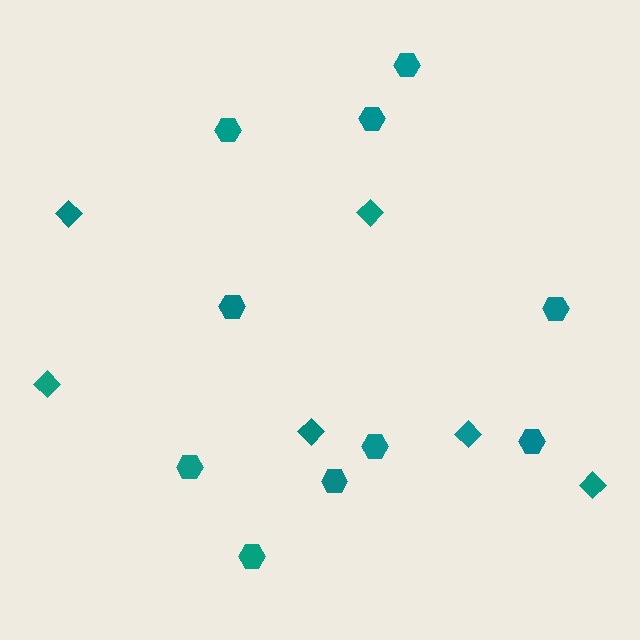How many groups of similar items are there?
There are 2 groups: one group of diamonds (6) and one group of hexagons (10).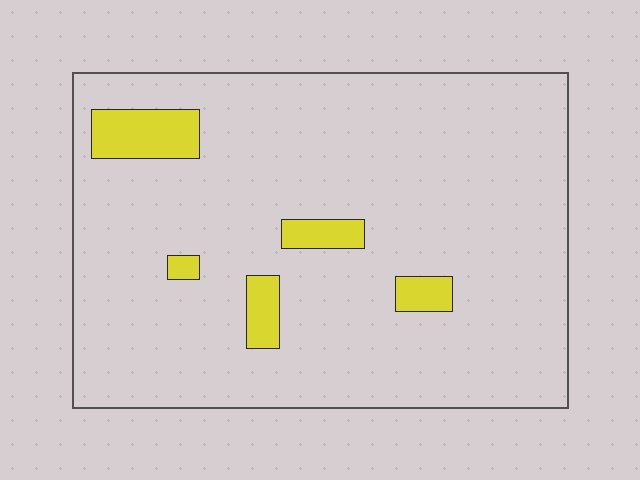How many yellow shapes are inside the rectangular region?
5.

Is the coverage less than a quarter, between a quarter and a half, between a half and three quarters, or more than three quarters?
Less than a quarter.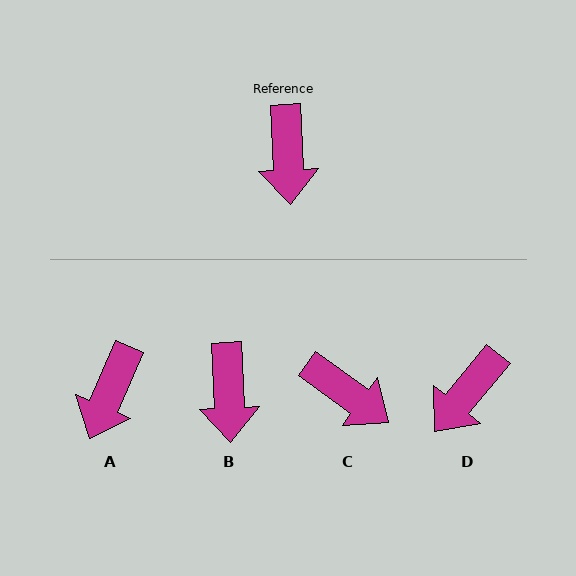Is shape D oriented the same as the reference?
No, it is off by about 43 degrees.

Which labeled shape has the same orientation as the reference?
B.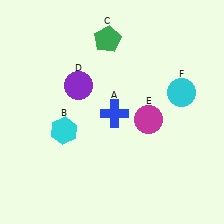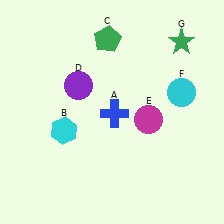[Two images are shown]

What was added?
A green star (G) was added in Image 2.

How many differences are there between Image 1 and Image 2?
There is 1 difference between the two images.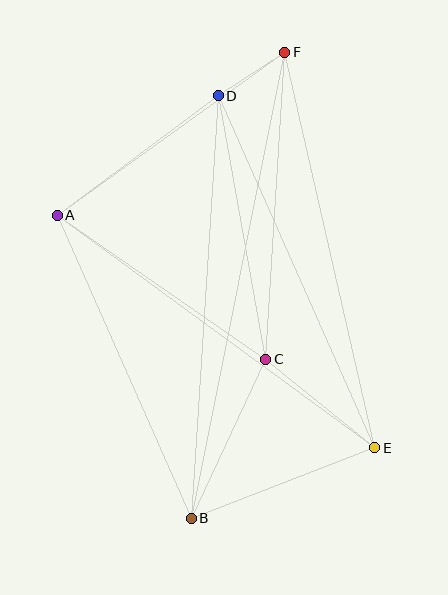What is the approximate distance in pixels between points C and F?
The distance between C and F is approximately 308 pixels.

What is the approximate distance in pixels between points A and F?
The distance between A and F is approximately 280 pixels.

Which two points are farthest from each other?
Points B and F are farthest from each other.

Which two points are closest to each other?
Points D and F are closest to each other.